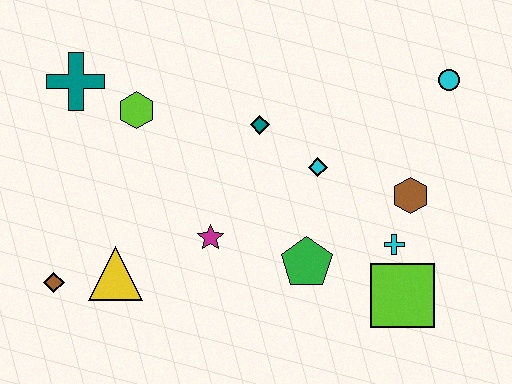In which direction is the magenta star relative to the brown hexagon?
The magenta star is to the left of the brown hexagon.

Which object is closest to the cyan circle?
The brown hexagon is closest to the cyan circle.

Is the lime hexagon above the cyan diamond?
Yes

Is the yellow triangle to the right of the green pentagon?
No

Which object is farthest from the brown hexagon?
The brown diamond is farthest from the brown hexagon.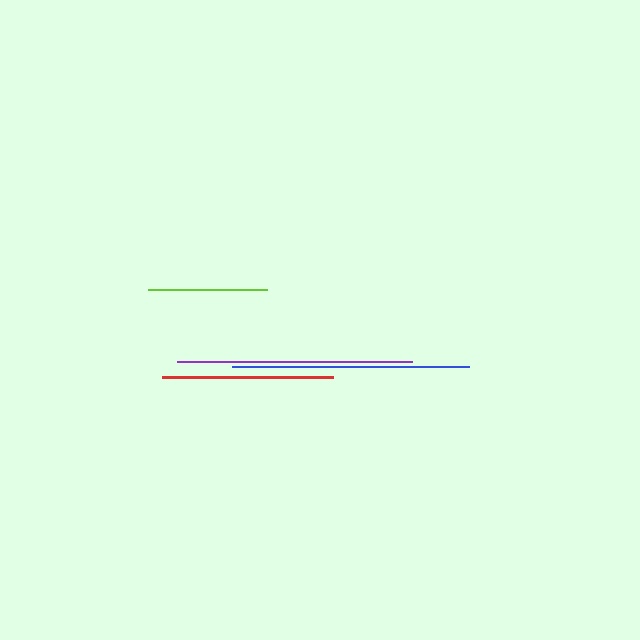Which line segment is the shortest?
The lime line is the shortest at approximately 118 pixels.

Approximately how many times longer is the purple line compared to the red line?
The purple line is approximately 1.4 times the length of the red line.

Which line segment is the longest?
The blue line is the longest at approximately 237 pixels.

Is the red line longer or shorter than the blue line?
The blue line is longer than the red line.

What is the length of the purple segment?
The purple segment is approximately 235 pixels long.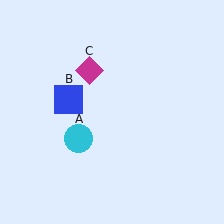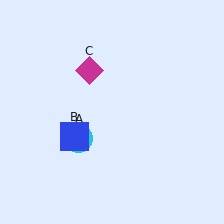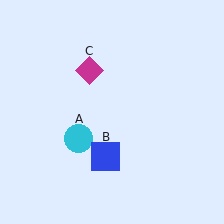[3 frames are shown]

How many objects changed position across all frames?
1 object changed position: blue square (object B).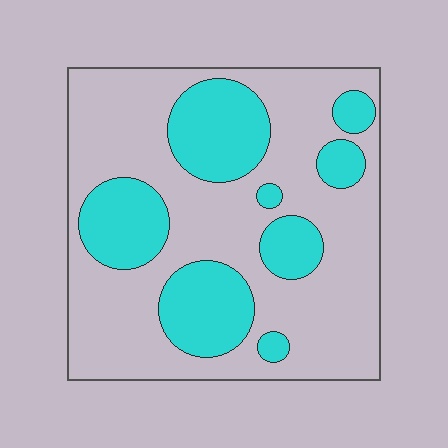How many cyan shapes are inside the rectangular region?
8.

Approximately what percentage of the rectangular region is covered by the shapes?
Approximately 30%.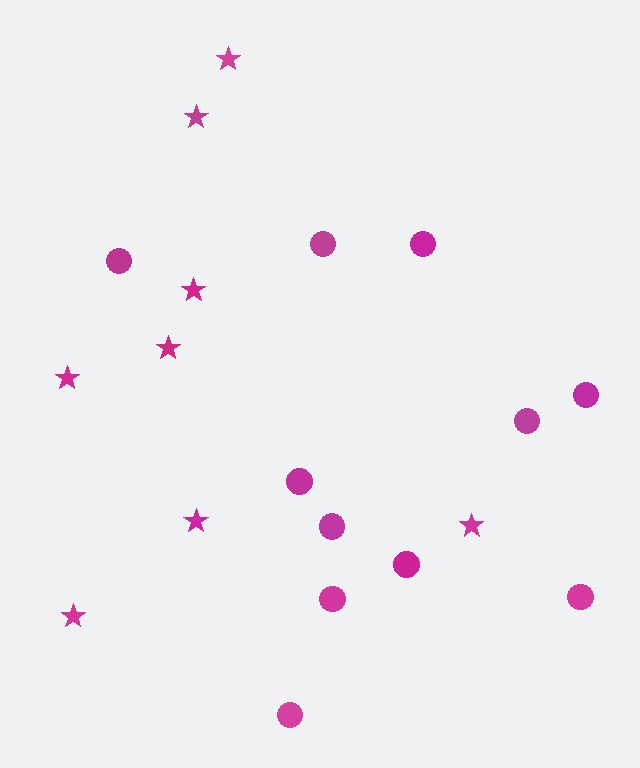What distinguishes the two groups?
There are 2 groups: one group of stars (8) and one group of circles (11).